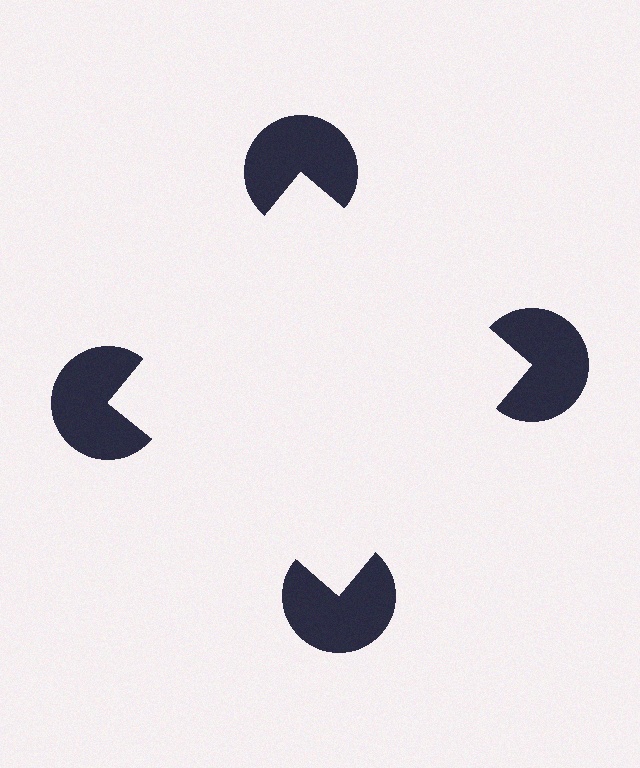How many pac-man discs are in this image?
There are 4 — one at each vertex of the illusory square.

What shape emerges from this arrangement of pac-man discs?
An illusory square — its edges are inferred from the aligned wedge cuts in the pac-man discs, not physically drawn.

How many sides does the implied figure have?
4 sides.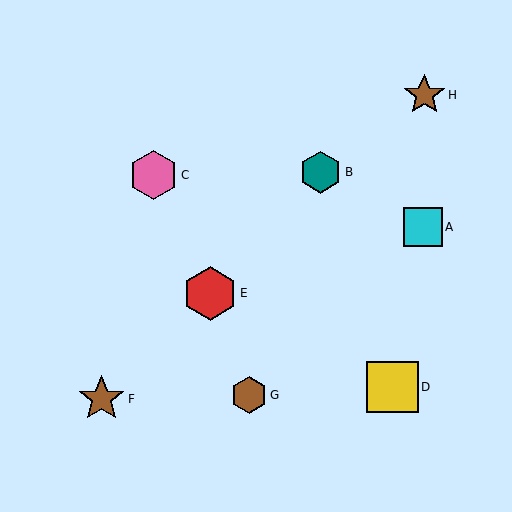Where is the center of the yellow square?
The center of the yellow square is at (393, 387).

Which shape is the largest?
The red hexagon (labeled E) is the largest.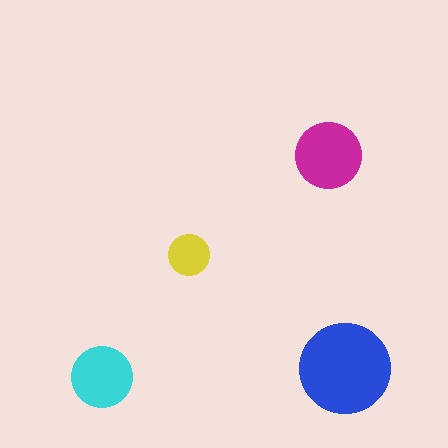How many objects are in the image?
There are 4 objects in the image.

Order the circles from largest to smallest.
the blue one, the magenta one, the cyan one, the yellow one.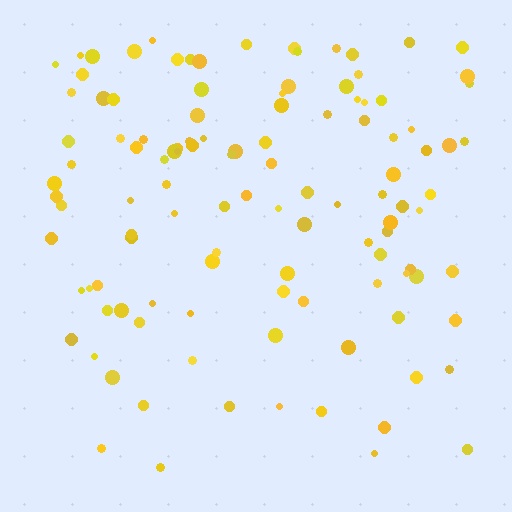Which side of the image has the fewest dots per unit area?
The bottom.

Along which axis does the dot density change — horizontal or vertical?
Vertical.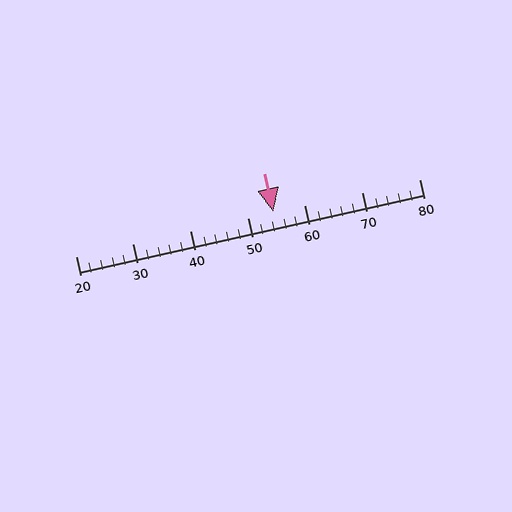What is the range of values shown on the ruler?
The ruler shows values from 20 to 80.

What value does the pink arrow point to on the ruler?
The pink arrow points to approximately 54.